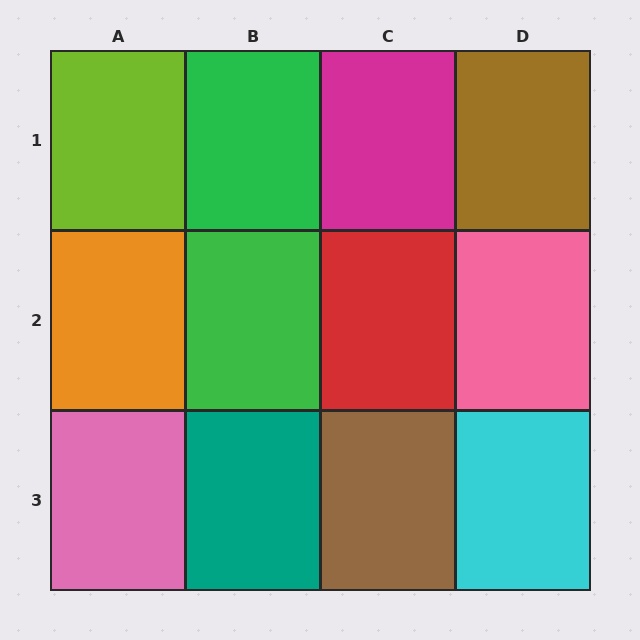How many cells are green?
2 cells are green.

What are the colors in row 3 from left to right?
Pink, teal, brown, cyan.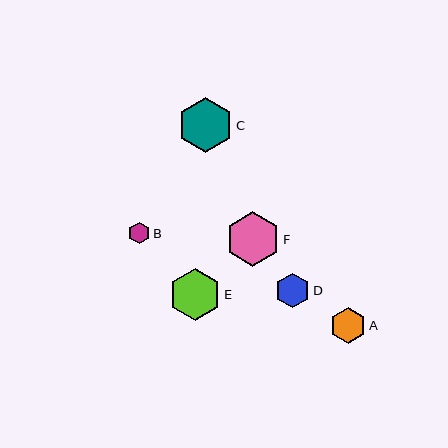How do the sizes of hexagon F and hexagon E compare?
Hexagon F and hexagon E are approximately the same size.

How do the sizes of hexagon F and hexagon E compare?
Hexagon F and hexagon E are approximately the same size.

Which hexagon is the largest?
Hexagon F is the largest with a size of approximately 55 pixels.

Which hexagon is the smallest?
Hexagon B is the smallest with a size of approximately 22 pixels.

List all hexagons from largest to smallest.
From largest to smallest: F, C, E, A, D, B.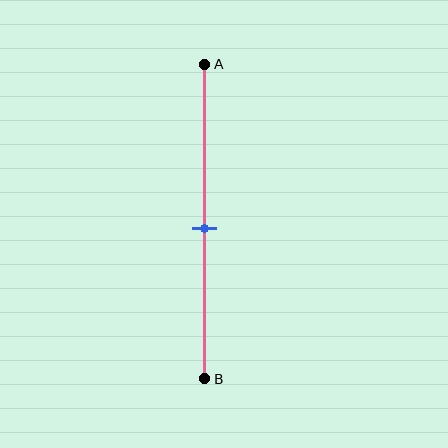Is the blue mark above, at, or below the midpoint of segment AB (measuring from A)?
The blue mark is approximately at the midpoint of segment AB.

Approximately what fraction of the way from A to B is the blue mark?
The blue mark is approximately 50% of the way from A to B.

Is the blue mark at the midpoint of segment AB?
Yes, the mark is approximately at the midpoint.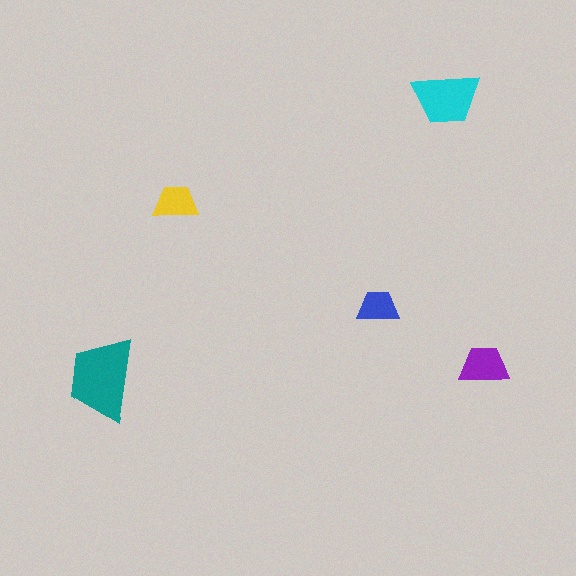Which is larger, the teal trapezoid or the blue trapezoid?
The teal one.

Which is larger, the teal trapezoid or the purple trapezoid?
The teal one.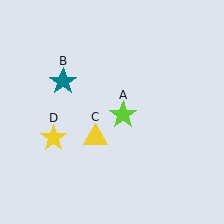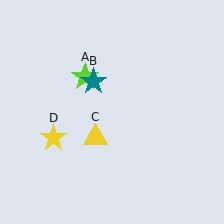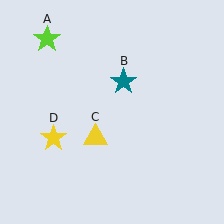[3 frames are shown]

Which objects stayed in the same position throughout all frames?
Yellow triangle (object C) and yellow star (object D) remained stationary.